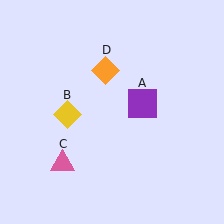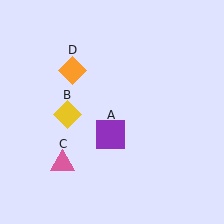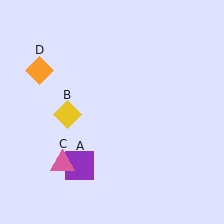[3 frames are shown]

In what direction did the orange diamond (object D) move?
The orange diamond (object D) moved left.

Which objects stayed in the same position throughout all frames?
Yellow diamond (object B) and pink triangle (object C) remained stationary.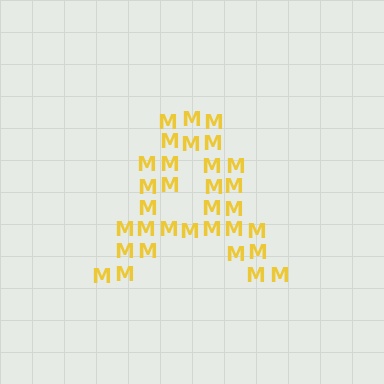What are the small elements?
The small elements are letter M's.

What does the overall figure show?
The overall figure shows the letter A.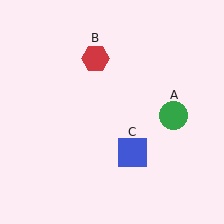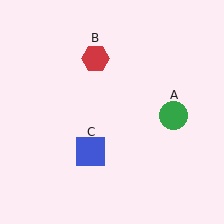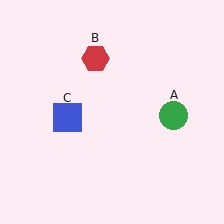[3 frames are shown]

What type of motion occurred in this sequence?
The blue square (object C) rotated clockwise around the center of the scene.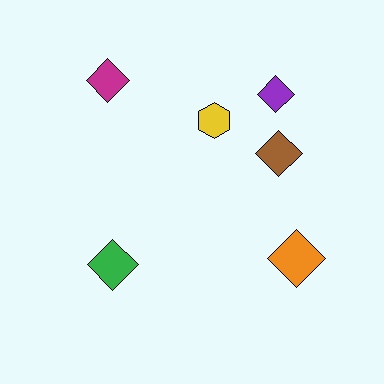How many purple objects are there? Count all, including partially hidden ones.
There is 1 purple object.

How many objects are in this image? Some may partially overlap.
There are 6 objects.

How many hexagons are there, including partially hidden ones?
There is 1 hexagon.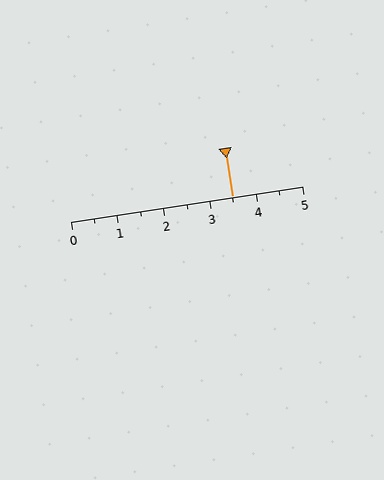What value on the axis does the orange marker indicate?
The marker indicates approximately 3.5.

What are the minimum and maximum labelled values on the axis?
The axis runs from 0 to 5.